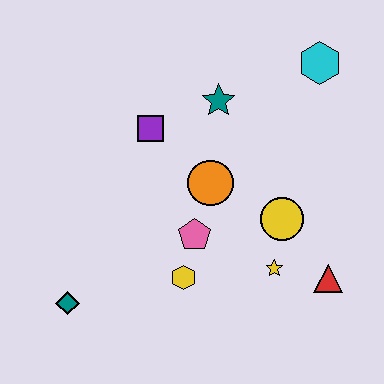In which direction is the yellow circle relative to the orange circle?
The yellow circle is to the right of the orange circle.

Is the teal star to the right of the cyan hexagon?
No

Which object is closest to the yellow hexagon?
The pink pentagon is closest to the yellow hexagon.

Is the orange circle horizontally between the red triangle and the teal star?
No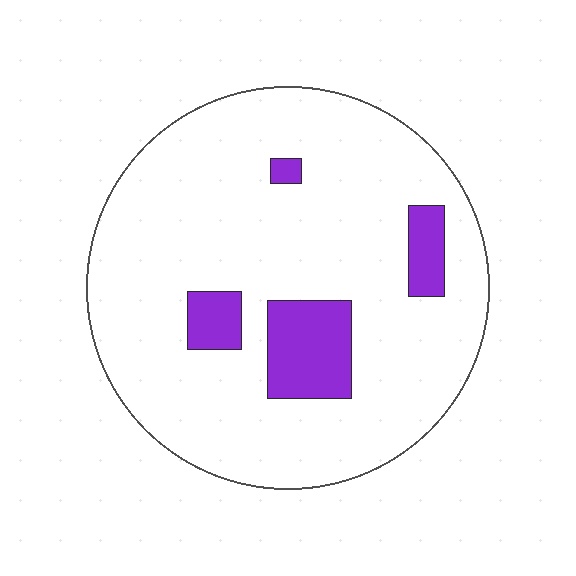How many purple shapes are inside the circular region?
4.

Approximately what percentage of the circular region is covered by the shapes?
Approximately 10%.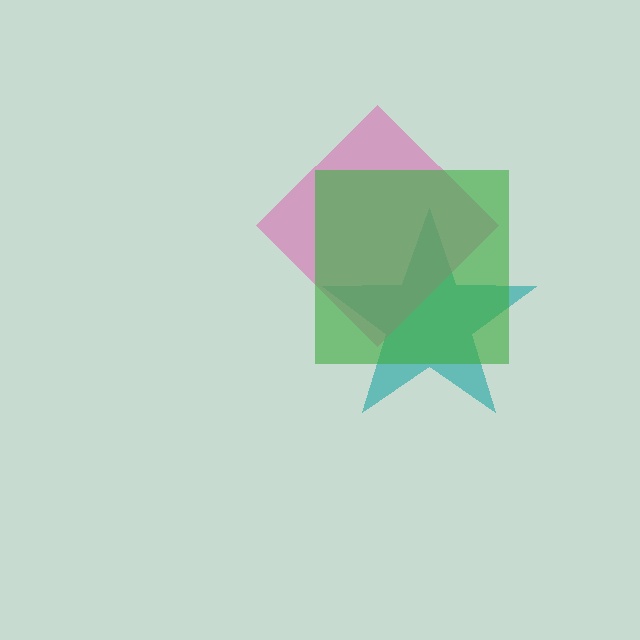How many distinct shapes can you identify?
There are 3 distinct shapes: a teal star, a pink diamond, a green square.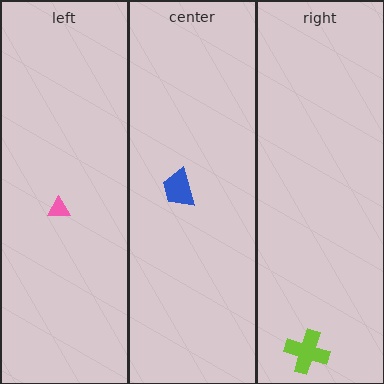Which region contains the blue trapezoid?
The center region.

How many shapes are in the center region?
1.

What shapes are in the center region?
The blue trapezoid.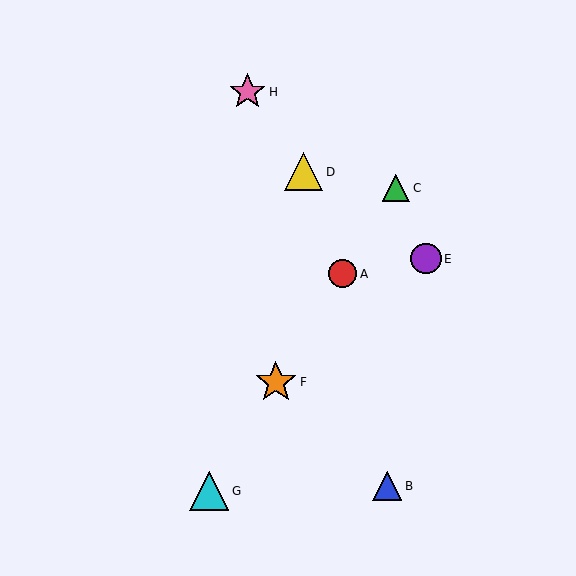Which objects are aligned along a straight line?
Objects A, C, F, G are aligned along a straight line.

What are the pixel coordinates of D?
Object D is at (304, 172).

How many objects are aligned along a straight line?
4 objects (A, C, F, G) are aligned along a straight line.